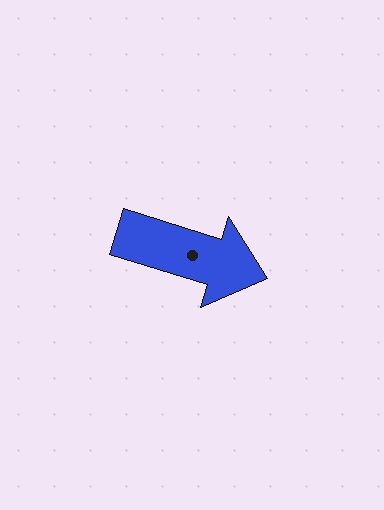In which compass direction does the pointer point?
East.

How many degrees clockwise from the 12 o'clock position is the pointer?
Approximately 107 degrees.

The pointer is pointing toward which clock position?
Roughly 4 o'clock.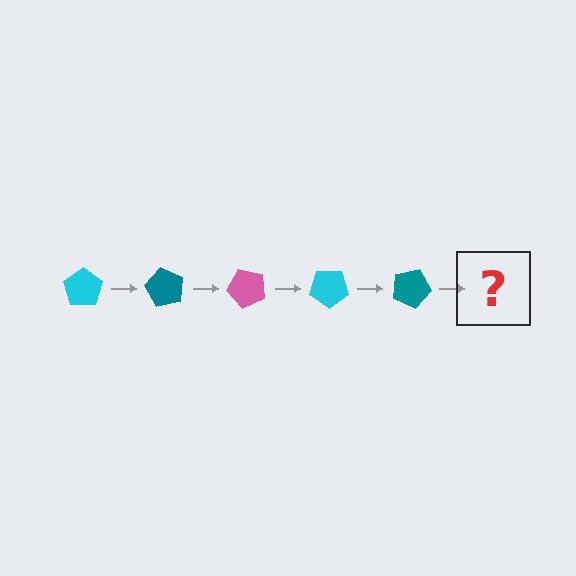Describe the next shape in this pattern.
It should be a pink pentagon, rotated 300 degrees from the start.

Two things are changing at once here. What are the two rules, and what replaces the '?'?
The two rules are that it rotates 60 degrees each step and the color cycles through cyan, teal, and pink. The '?' should be a pink pentagon, rotated 300 degrees from the start.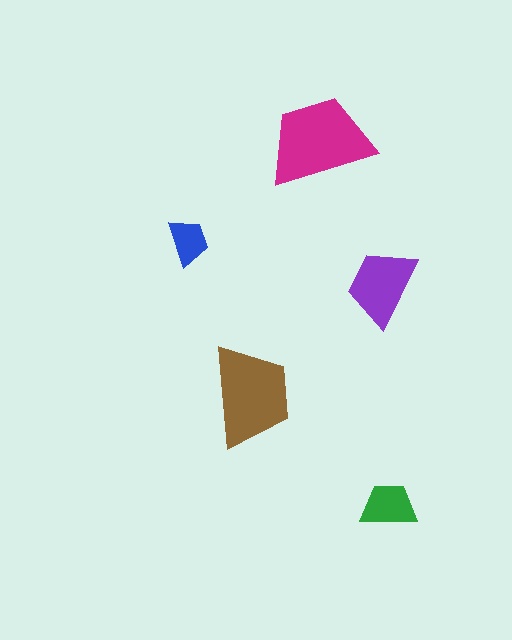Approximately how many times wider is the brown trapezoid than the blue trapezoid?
About 2 times wider.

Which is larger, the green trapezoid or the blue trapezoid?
The green one.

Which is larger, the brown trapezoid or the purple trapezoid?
The brown one.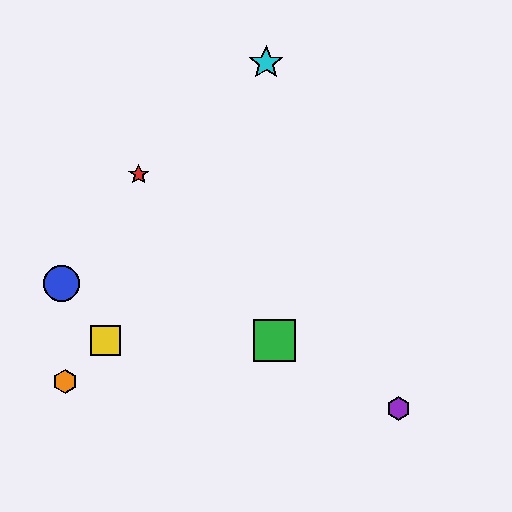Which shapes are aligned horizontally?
The green square, the yellow square are aligned horizontally.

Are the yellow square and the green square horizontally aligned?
Yes, both are at y≈341.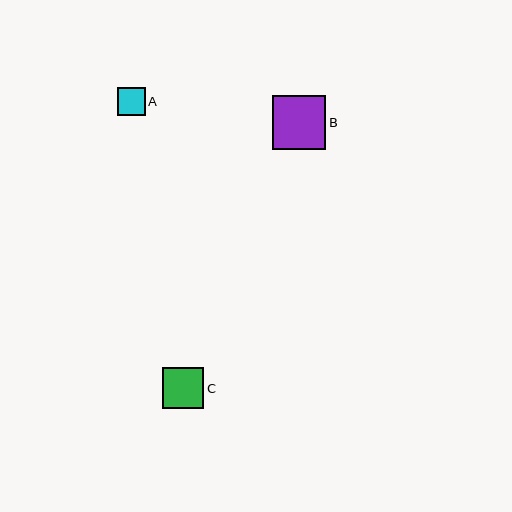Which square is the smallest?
Square A is the smallest with a size of approximately 28 pixels.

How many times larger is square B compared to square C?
Square B is approximately 1.3 times the size of square C.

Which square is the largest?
Square B is the largest with a size of approximately 53 pixels.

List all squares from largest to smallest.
From largest to smallest: B, C, A.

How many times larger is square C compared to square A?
Square C is approximately 1.5 times the size of square A.